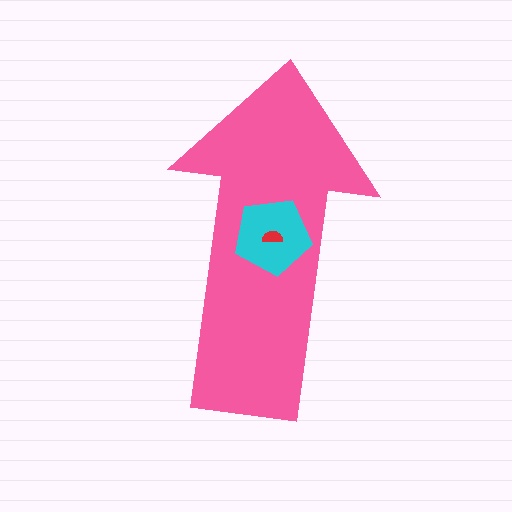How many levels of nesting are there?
3.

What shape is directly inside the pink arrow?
The cyan pentagon.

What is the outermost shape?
The pink arrow.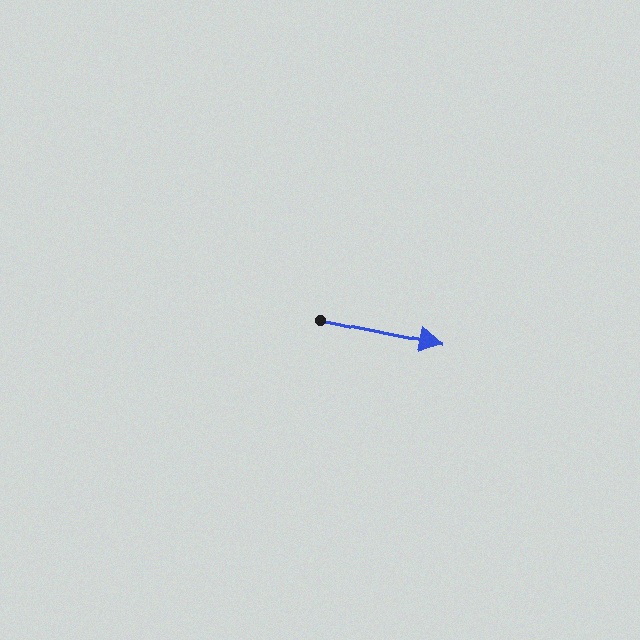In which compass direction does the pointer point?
East.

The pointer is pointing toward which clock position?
Roughly 3 o'clock.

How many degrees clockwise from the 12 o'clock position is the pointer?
Approximately 102 degrees.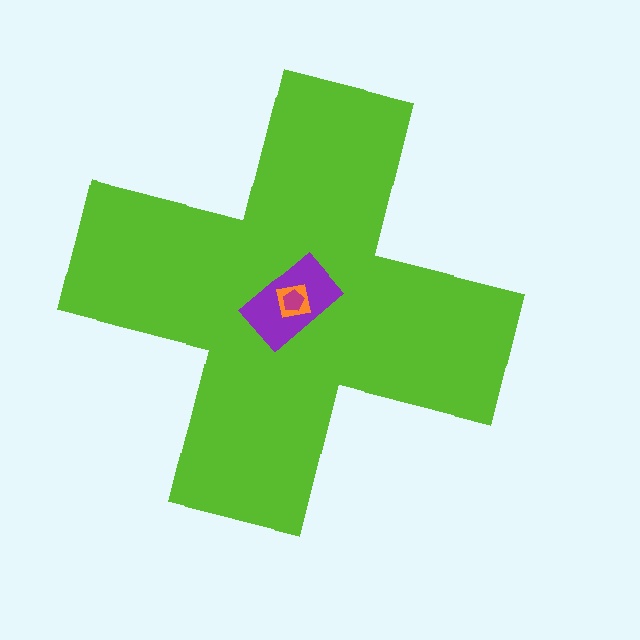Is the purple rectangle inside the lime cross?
Yes.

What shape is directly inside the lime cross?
The purple rectangle.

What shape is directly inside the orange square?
The magenta pentagon.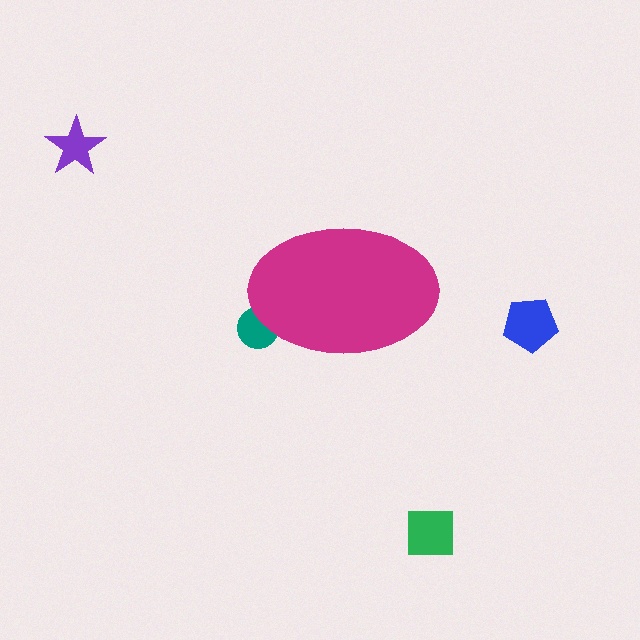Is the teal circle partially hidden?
Yes, the teal circle is partially hidden behind the magenta ellipse.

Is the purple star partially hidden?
No, the purple star is fully visible.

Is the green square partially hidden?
No, the green square is fully visible.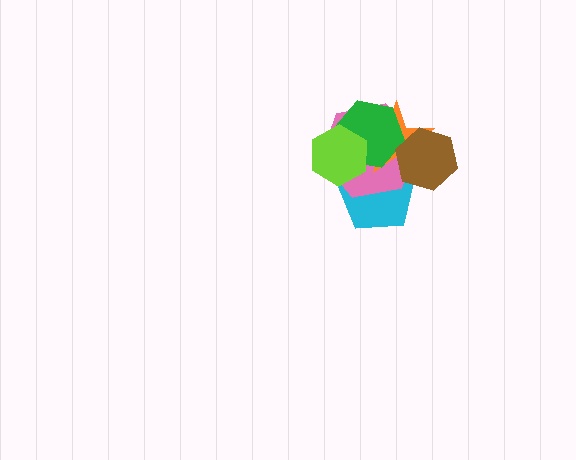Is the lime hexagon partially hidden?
No, no other shape covers it.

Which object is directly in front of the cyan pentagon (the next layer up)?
The pink hexagon is directly in front of the cyan pentagon.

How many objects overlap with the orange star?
5 objects overlap with the orange star.